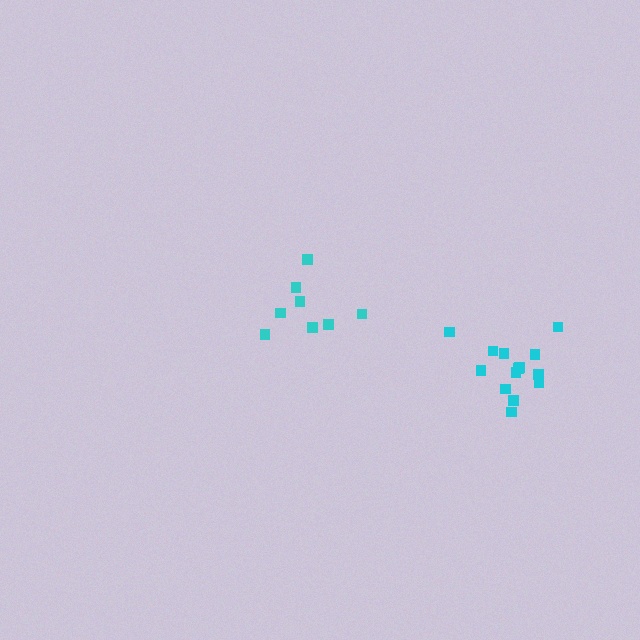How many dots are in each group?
Group 1: 14 dots, Group 2: 8 dots (22 total).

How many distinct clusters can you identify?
There are 2 distinct clusters.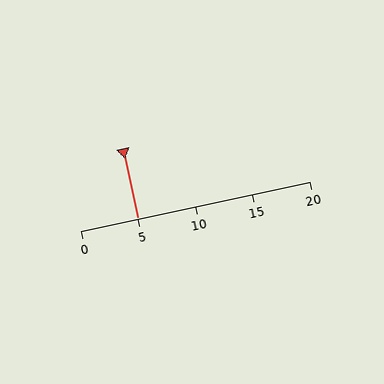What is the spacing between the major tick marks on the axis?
The major ticks are spaced 5 apart.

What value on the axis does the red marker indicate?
The marker indicates approximately 5.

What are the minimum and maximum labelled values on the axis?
The axis runs from 0 to 20.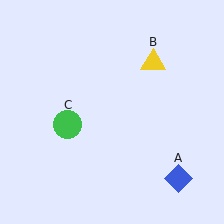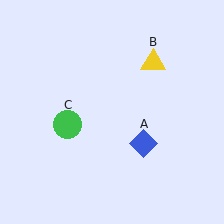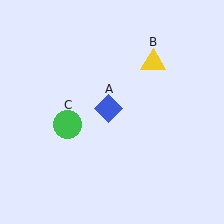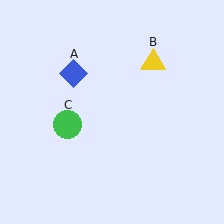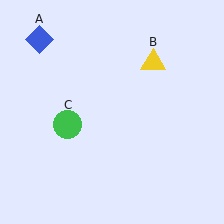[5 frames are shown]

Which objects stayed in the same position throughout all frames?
Yellow triangle (object B) and green circle (object C) remained stationary.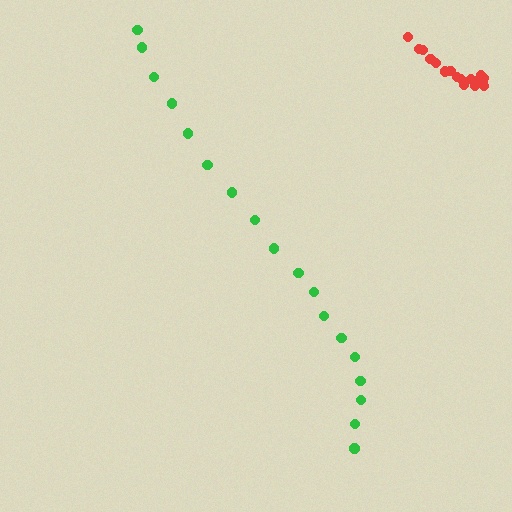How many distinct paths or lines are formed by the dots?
There are 2 distinct paths.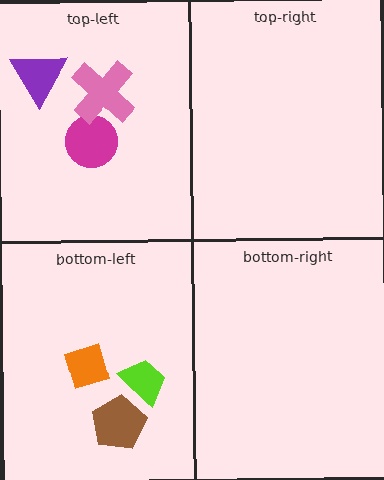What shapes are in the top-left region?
The magenta circle, the pink cross, the purple triangle.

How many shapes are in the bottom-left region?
3.